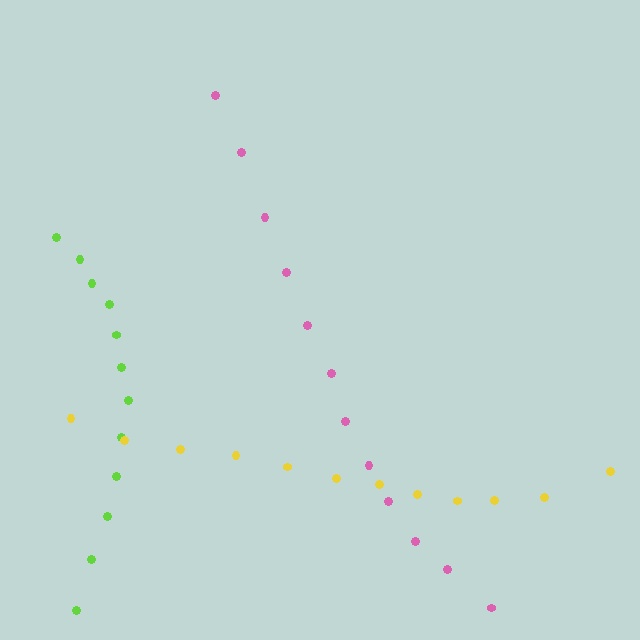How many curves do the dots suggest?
There are 3 distinct paths.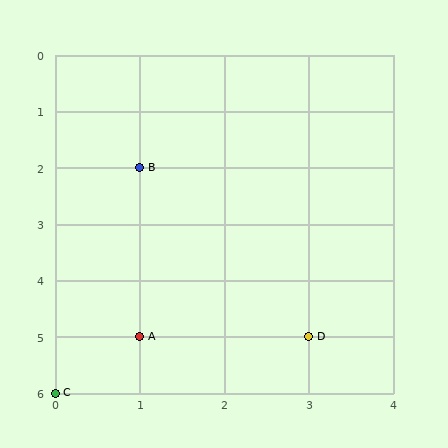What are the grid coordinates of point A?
Point A is at grid coordinates (1, 5).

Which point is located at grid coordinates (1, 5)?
Point A is at (1, 5).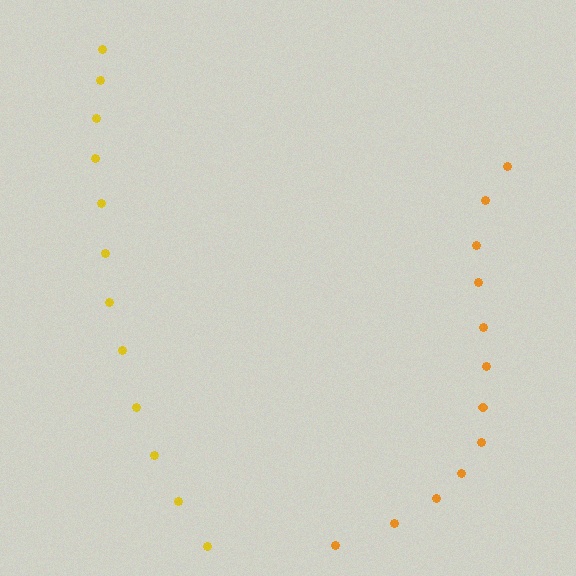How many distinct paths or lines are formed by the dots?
There are 2 distinct paths.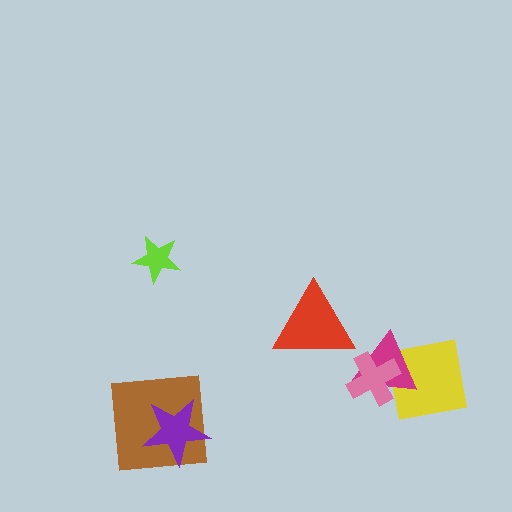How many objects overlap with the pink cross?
2 objects overlap with the pink cross.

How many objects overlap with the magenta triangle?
2 objects overlap with the magenta triangle.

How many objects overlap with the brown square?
1 object overlaps with the brown square.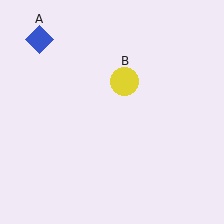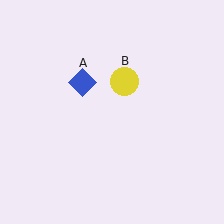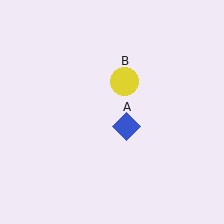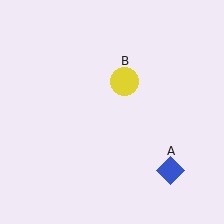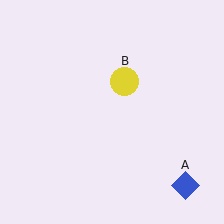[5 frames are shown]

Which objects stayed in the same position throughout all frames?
Yellow circle (object B) remained stationary.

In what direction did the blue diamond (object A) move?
The blue diamond (object A) moved down and to the right.